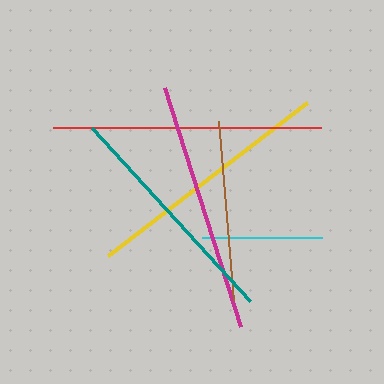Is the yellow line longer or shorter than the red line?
The red line is longer than the yellow line.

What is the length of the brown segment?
The brown segment is approximately 179 pixels long.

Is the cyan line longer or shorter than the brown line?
The brown line is longer than the cyan line.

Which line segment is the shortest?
The cyan line is the shortest at approximately 121 pixels.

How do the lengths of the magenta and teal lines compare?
The magenta and teal lines are approximately the same length.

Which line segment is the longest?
The red line is the longest at approximately 268 pixels.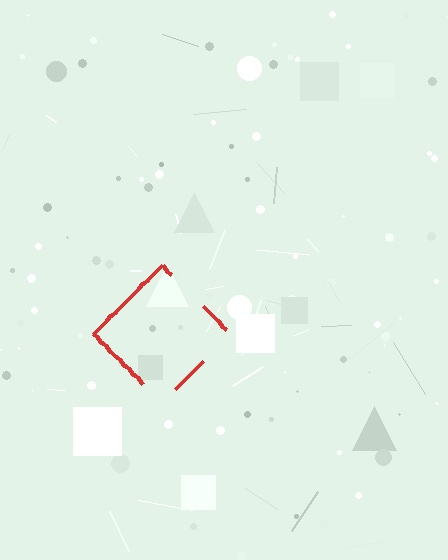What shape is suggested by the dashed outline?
The dashed outline suggests a diamond.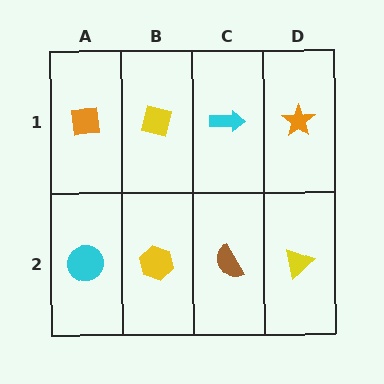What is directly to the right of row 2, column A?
A yellow hexagon.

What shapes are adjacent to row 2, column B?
A yellow square (row 1, column B), a cyan circle (row 2, column A), a brown semicircle (row 2, column C).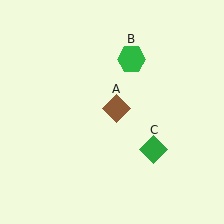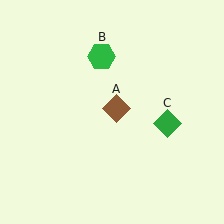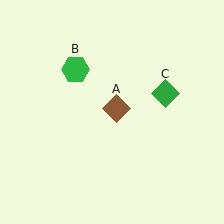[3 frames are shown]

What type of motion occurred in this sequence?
The green hexagon (object B), green diamond (object C) rotated counterclockwise around the center of the scene.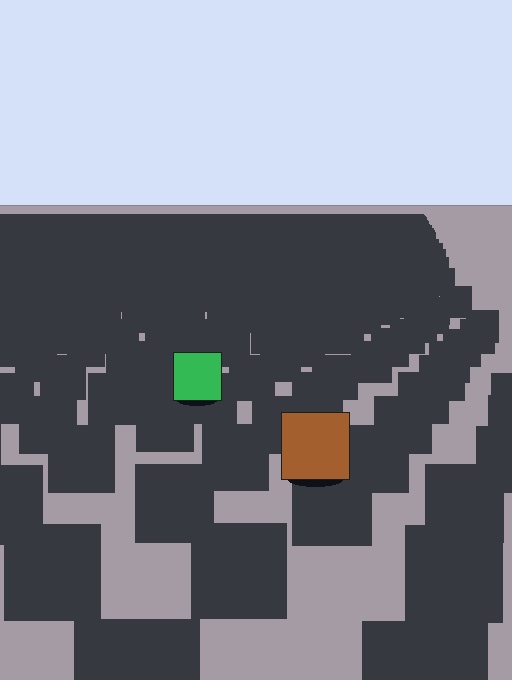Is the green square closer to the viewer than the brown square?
No. The brown square is closer — you can tell from the texture gradient: the ground texture is coarser near it.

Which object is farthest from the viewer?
The green square is farthest from the viewer. It appears smaller and the ground texture around it is denser.